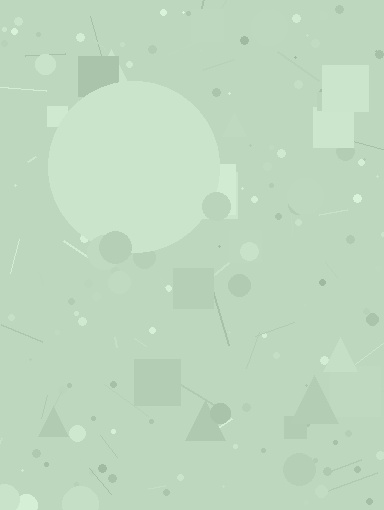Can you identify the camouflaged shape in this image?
The camouflaged shape is a circle.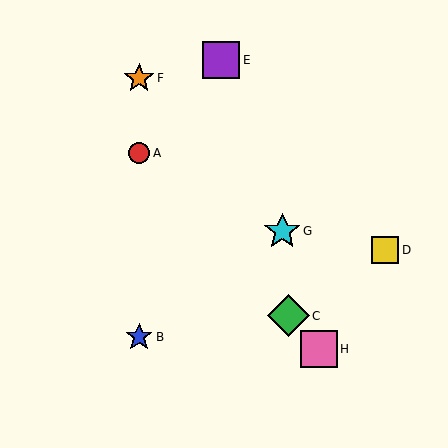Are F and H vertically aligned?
No, F is at x≈139 and H is at x≈319.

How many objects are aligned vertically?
3 objects (A, B, F) are aligned vertically.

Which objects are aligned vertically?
Objects A, B, F are aligned vertically.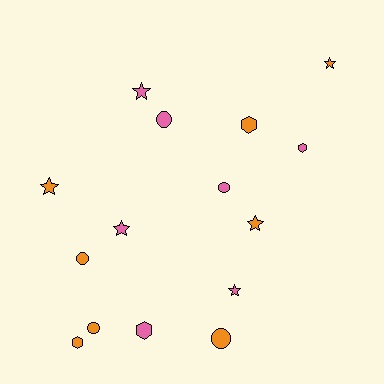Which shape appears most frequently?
Star, with 6 objects.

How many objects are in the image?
There are 15 objects.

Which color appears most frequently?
Orange, with 8 objects.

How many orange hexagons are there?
There are 2 orange hexagons.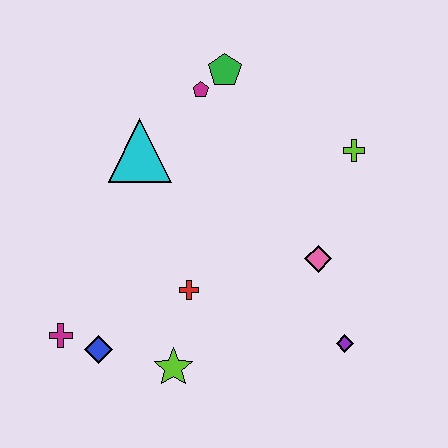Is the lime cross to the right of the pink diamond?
Yes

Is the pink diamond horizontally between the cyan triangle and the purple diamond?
Yes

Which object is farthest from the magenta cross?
The lime cross is farthest from the magenta cross.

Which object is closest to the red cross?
The lime star is closest to the red cross.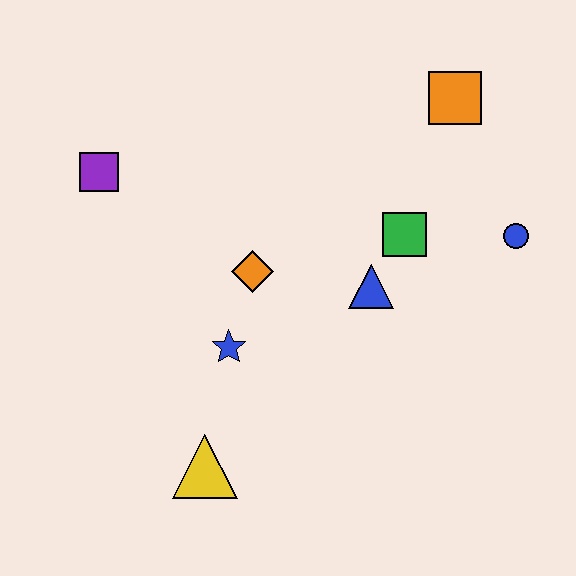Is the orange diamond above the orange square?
No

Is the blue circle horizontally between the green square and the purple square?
No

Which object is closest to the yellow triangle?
The blue star is closest to the yellow triangle.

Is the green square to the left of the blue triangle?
No